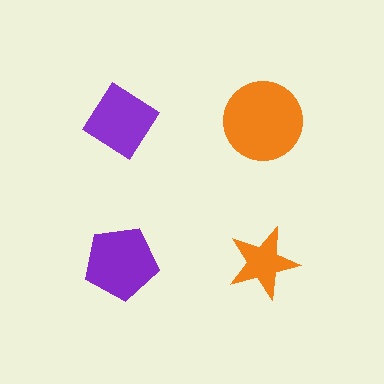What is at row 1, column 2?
An orange circle.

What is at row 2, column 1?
A purple pentagon.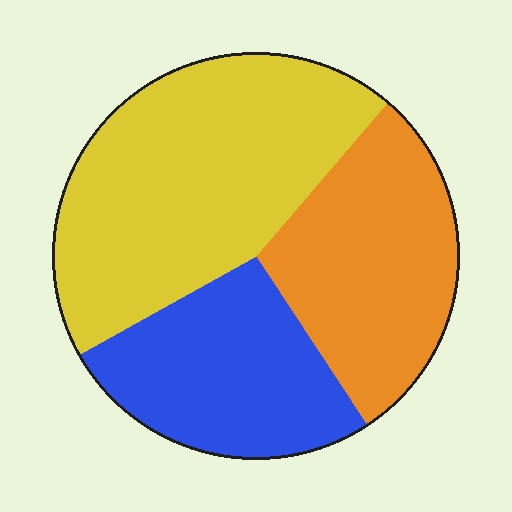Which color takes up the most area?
Yellow, at roughly 45%.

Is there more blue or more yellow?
Yellow.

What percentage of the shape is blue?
Blue takes up about one quarter (1/4) of the shape.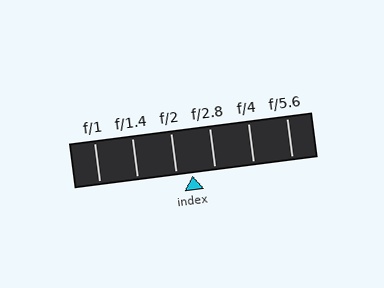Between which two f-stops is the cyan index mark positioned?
The index mark is between f/2 and f/2.8.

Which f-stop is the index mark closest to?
The index mark is closest to f/2.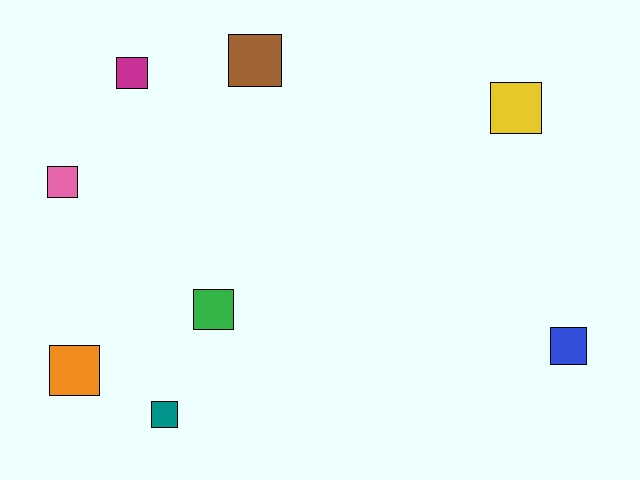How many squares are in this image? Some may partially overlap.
There are 8 squares.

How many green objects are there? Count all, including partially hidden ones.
There is 1 green object.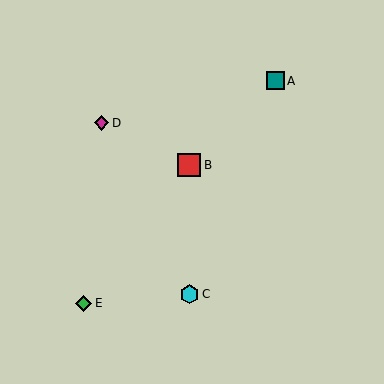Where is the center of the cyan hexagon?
The center of the cyan hexagon is at (190, 294).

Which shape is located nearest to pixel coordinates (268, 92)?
The teal square (labeled A) at (275, 81) is nearest to that location.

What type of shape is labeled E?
Shape E is a green diamond.